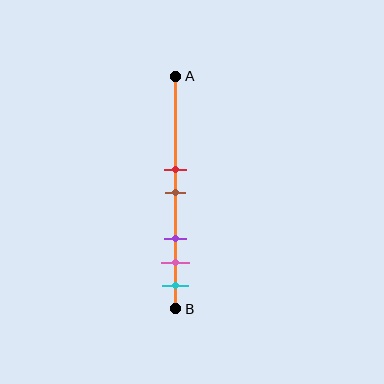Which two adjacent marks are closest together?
The red and brown marks are the closest adjacent pair.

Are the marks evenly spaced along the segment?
No, the marks are not evenly spaced.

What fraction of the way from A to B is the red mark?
The red mark is approximately 40% (0.4) of the way from A to B.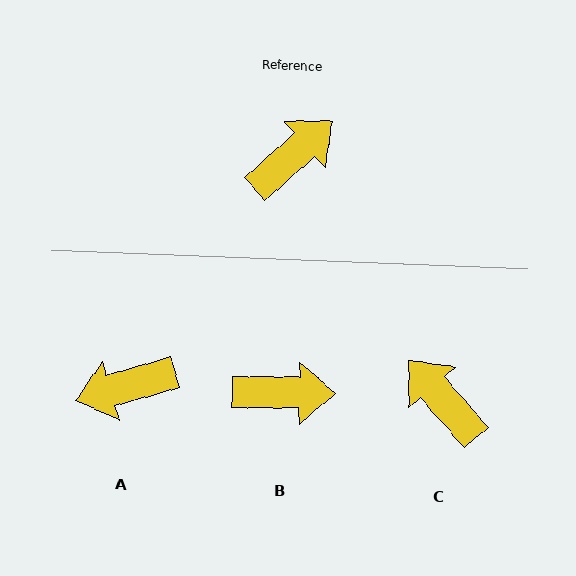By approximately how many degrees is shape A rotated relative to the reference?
Approximately 154 degrees counter-clockwise.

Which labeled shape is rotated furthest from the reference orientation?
A, about 154 degrees away.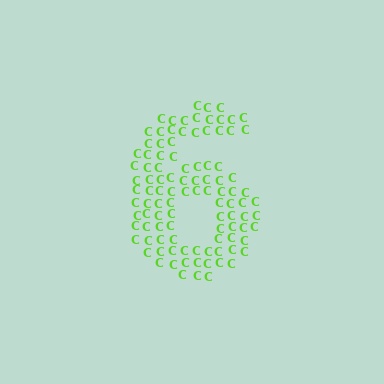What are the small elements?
The small elements are letter C's.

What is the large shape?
The large shape is the digit 6.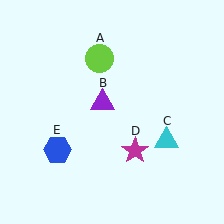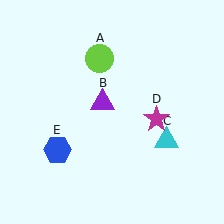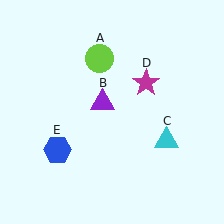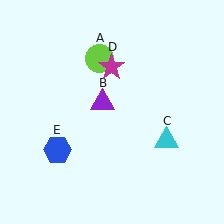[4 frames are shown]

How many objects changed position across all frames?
1 object changed position: magenta star (object D).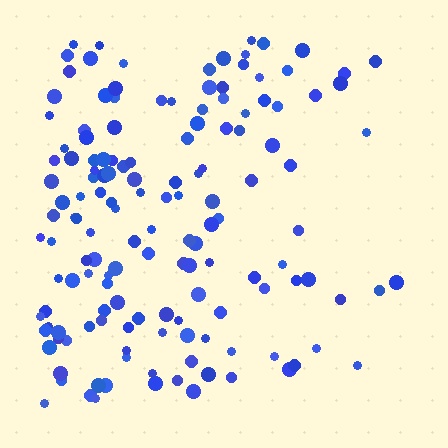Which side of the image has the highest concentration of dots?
The left.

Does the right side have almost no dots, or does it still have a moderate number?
Still a moderate number, just noticeably fewer than the left.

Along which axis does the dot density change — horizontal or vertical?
Horizontal.